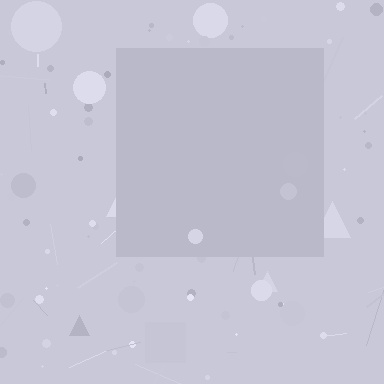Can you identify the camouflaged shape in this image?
The camouflaged shape is a square.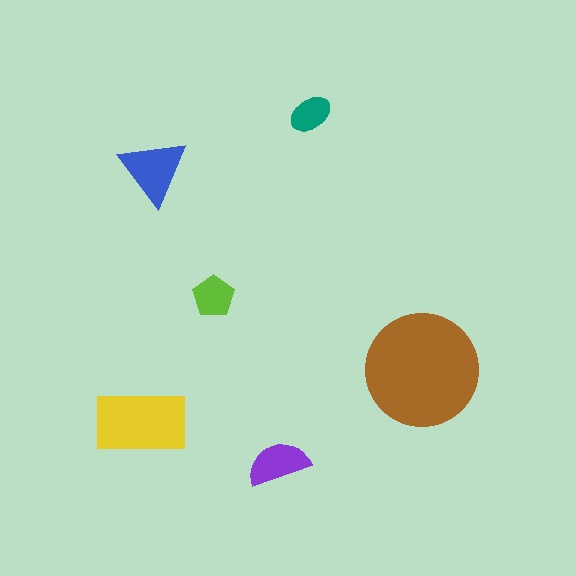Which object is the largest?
The brown circle.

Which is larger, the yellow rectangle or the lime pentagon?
The yellow rectangle.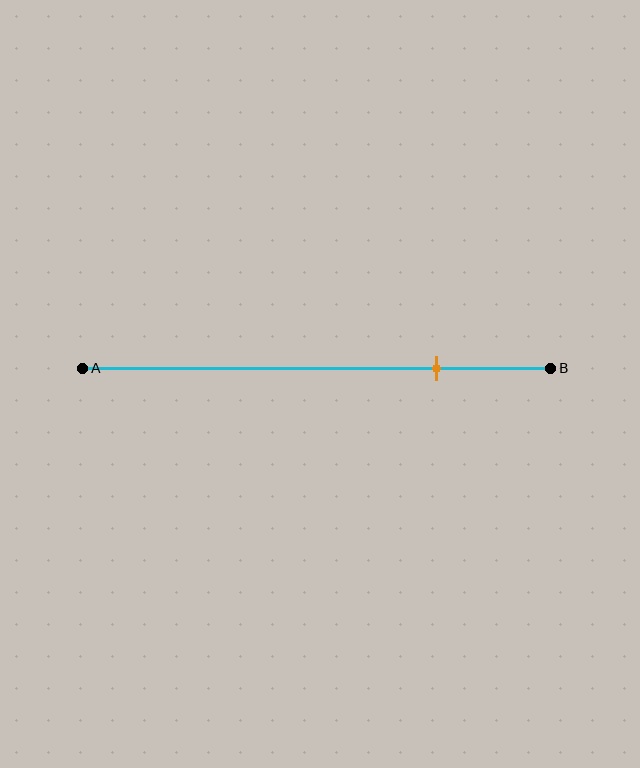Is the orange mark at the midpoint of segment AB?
No, the mark is at about 75% from A, not at the 50% midpoint.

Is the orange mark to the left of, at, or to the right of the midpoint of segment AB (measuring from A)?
The orange mark is to the right of the midpoint of segment AB.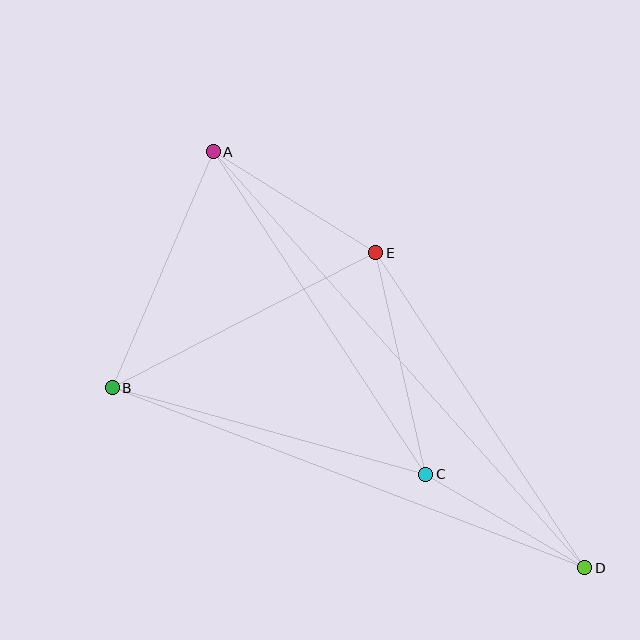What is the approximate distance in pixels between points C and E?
The distance between C and E is approximately 227 pixels.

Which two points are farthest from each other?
Points A and D are farthest from each other.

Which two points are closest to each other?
Points C and D are closest to each other.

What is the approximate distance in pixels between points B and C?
The distance between B and C is approximately 325 pixels.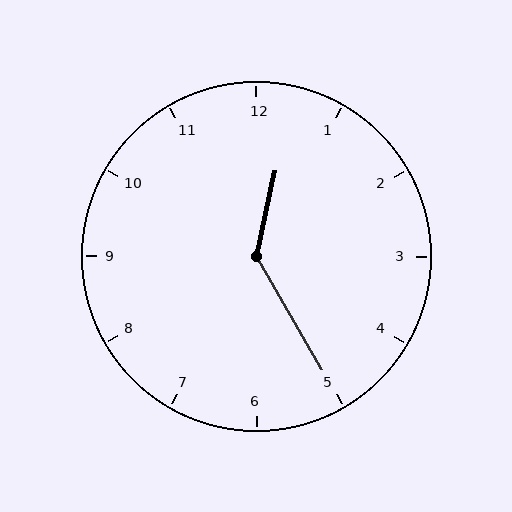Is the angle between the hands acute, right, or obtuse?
It is obtuse.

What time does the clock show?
12:25.